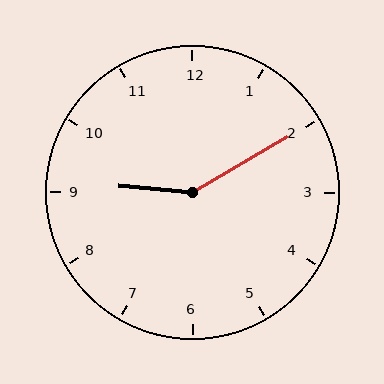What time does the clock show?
9:10.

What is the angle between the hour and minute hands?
Approximately 145 degrees.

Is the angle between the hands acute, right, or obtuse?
It is obtuse.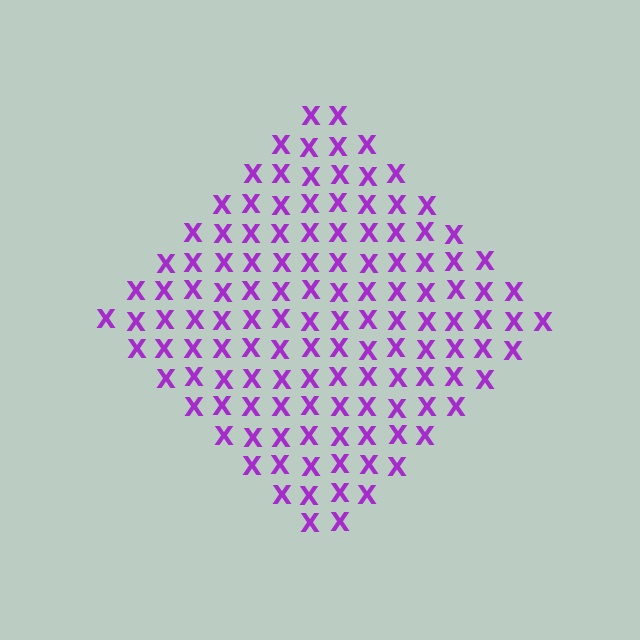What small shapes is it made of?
It is made of small letter X's.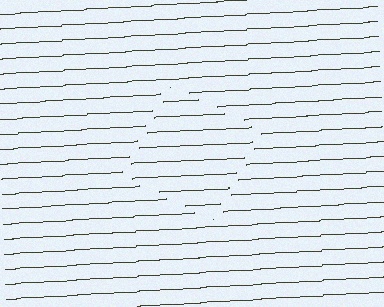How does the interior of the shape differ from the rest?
The interior of the shape contains the same grating, shifted by half a period — the contour is defined by the phase discontinuity where line-ends from the inner and outer gratings abut.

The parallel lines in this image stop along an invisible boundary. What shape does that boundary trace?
An illusory square. The interior of the shape contains the same grating, shifted by half a period — the contour is defined by the phase discontinuity where line-ends from the inner and outer gratings abut.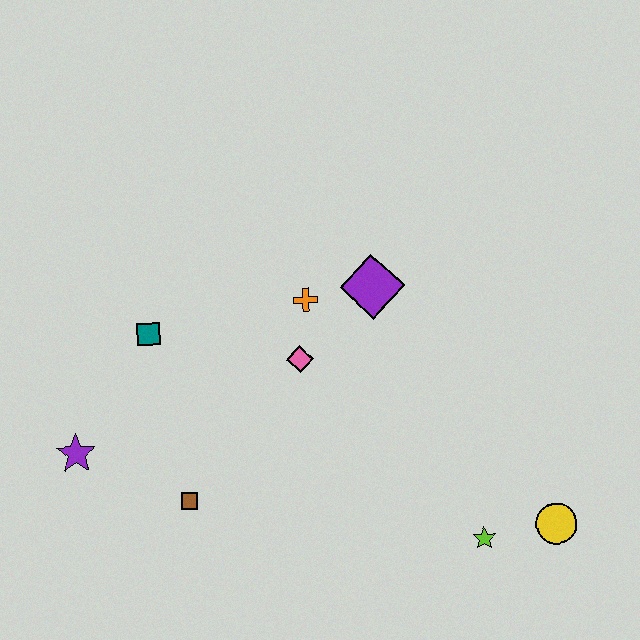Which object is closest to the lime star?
The yellow circle is closest to the lime star.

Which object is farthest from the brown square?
The yellow circle is farthest from the brown square.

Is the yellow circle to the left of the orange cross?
No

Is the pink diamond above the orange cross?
No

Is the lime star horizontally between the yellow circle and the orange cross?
Yes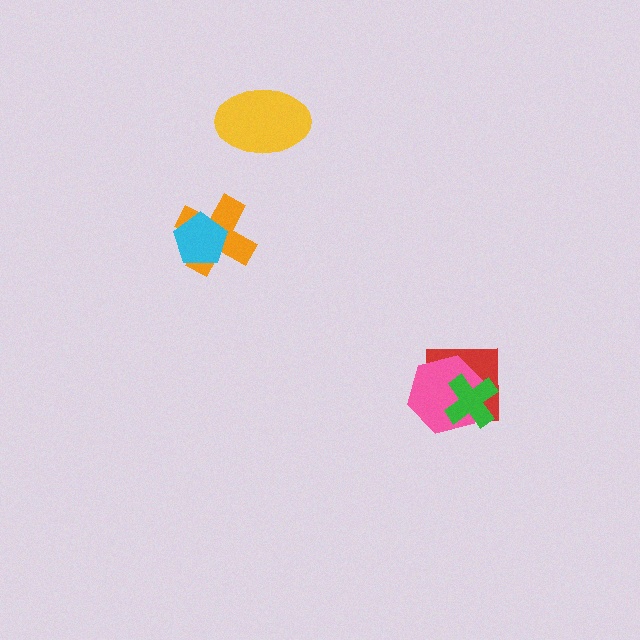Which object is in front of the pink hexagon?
The green cross is in front of the pink hexagon.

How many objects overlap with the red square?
2 objects overlap with the red square.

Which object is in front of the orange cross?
The cyan pentagon is in front of the orange cross.